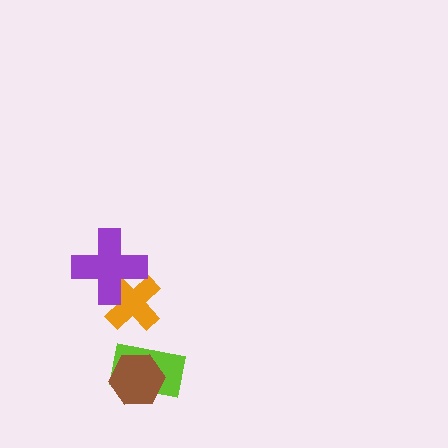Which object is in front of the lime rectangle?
The brown hexagon is in front of the lime rectangle.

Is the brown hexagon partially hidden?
No, no other shape covers it.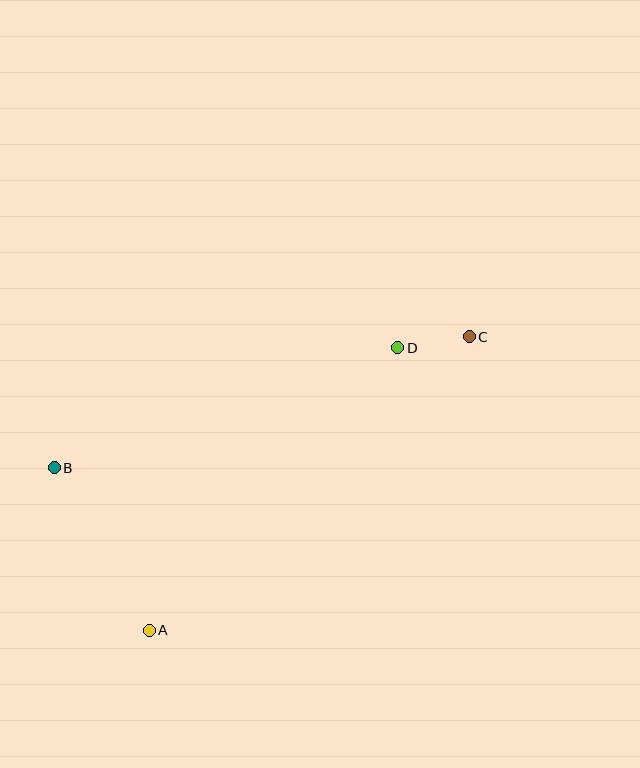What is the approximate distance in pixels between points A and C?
The distance between A and C is approximately 434 pixels.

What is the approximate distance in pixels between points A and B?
The distance between A and B is approximately 188 pixels.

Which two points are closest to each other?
Points C and D are closest to each other.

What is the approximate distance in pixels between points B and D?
The distance between B and D is approximately 364 pixels.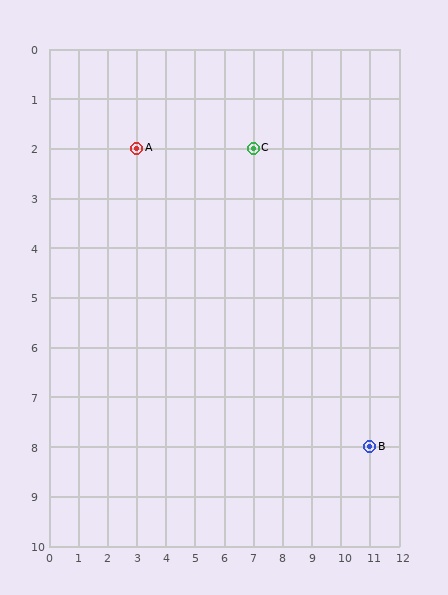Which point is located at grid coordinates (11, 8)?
Point B is at (11, 8).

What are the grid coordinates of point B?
Point B is at grid coordinates (11, 8).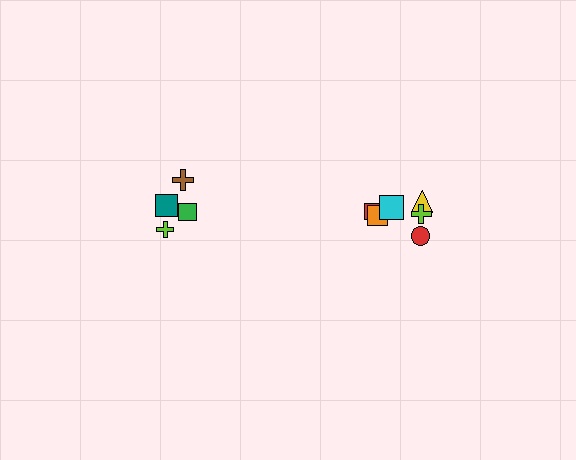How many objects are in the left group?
There are 4 objects.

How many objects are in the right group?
There are 6 objects.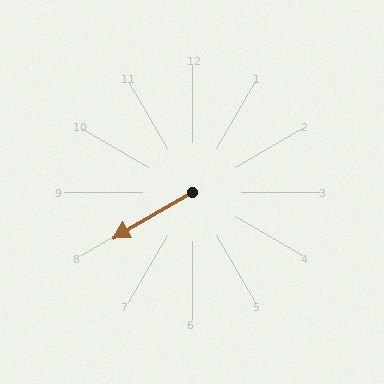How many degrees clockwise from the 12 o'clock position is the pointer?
Approximately 240 degrees.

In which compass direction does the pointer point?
Southwest.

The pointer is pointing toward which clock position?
Roughly 8 o'clock.